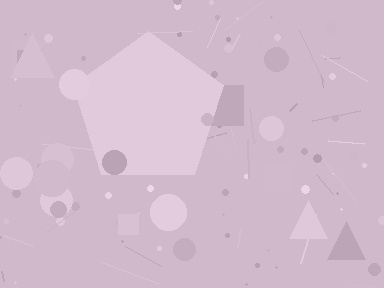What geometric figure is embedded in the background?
A pentagon is embedded in the background.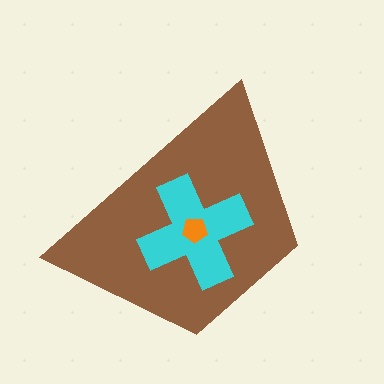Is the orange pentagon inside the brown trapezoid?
Yes.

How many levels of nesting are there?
3.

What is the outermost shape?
The brown trapezoid.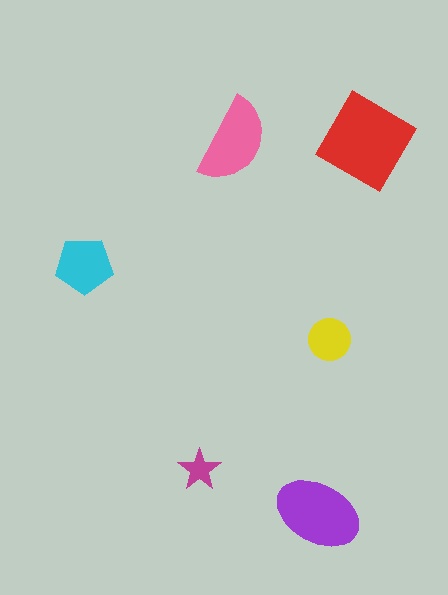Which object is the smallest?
The magenta star.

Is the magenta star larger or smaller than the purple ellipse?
Smaller.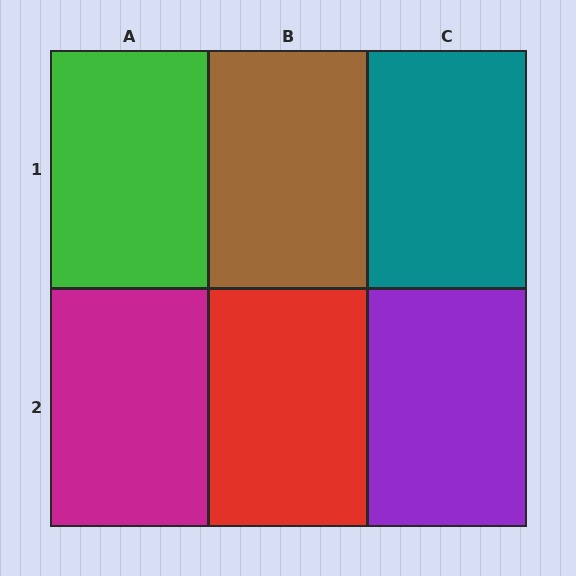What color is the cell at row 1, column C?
Teal.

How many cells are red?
1 cell is red.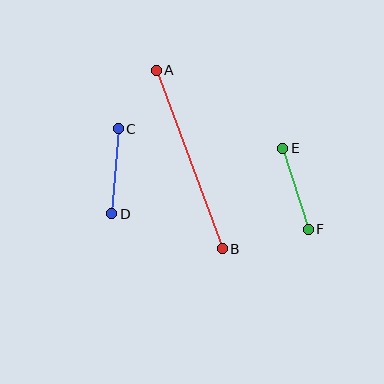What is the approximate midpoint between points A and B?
The midpoint is at approximately (189, 160) pixels.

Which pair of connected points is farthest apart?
Points A and B are farthest apart.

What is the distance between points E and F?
The distance is approximately 85 pixels.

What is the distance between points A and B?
The distance is approximately 190 pixels.